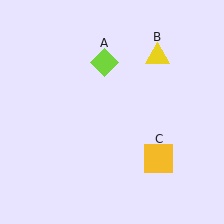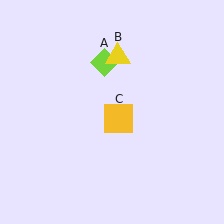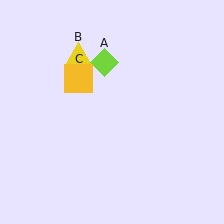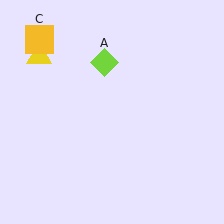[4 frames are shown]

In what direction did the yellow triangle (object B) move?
The yellow triangle (object B) moved left.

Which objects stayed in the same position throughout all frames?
Lime diamond (object A) remained stationary.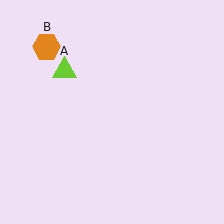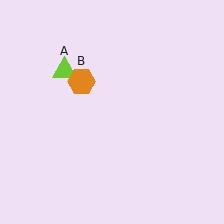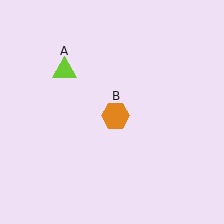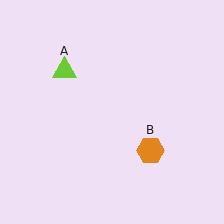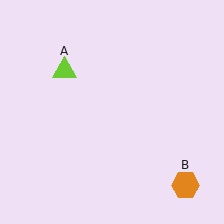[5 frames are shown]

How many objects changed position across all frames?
1 object changed position: orange hexagon (object B).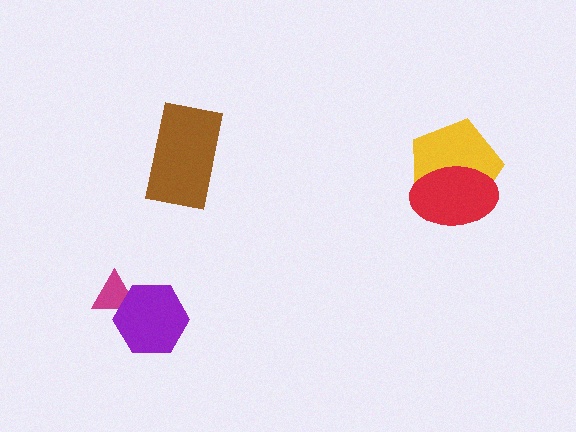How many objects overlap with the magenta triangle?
1 object overlaps with the magenta triangle.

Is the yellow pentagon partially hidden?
Yes, it is partially covered by another shape.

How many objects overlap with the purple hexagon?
1 object overlaps with the purple hexagon.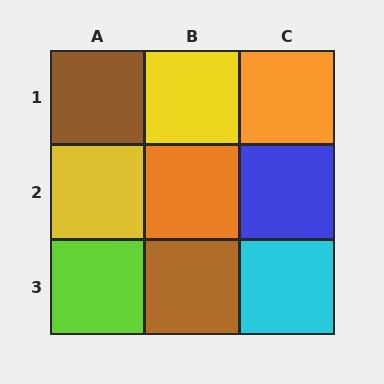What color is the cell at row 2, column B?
Orange.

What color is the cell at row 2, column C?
Blue.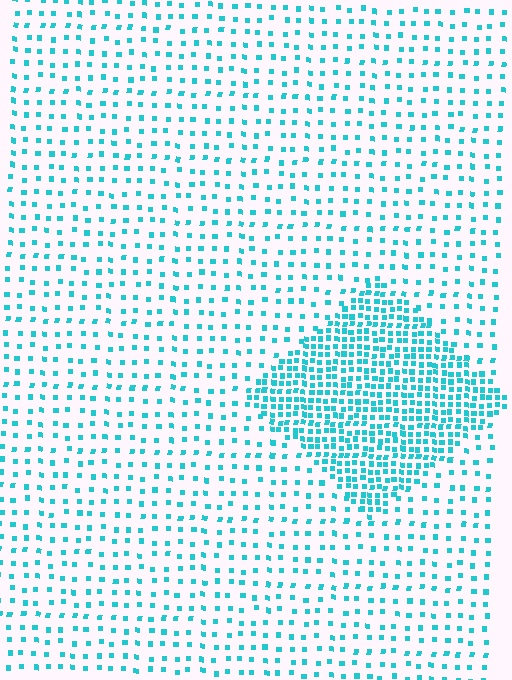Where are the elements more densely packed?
The elements are more densely packed inside the diamond boundary.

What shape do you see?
I see a diamond.